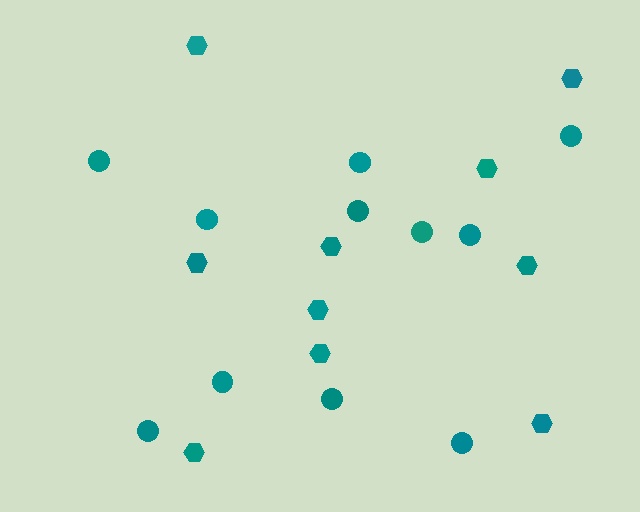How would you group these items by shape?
There are 2 groups: one group of circles (11) and one group of hexagons (10).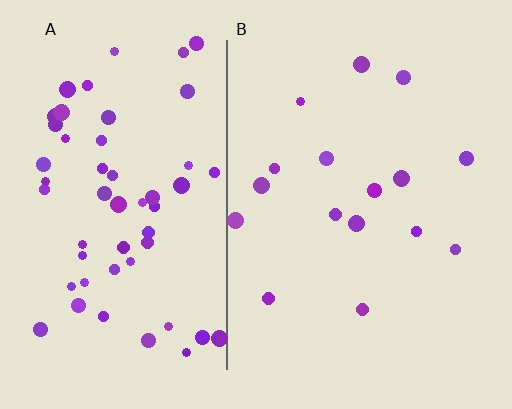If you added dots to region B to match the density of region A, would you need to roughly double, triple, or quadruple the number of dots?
Approximately quadruple.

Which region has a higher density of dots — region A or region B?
A (the left).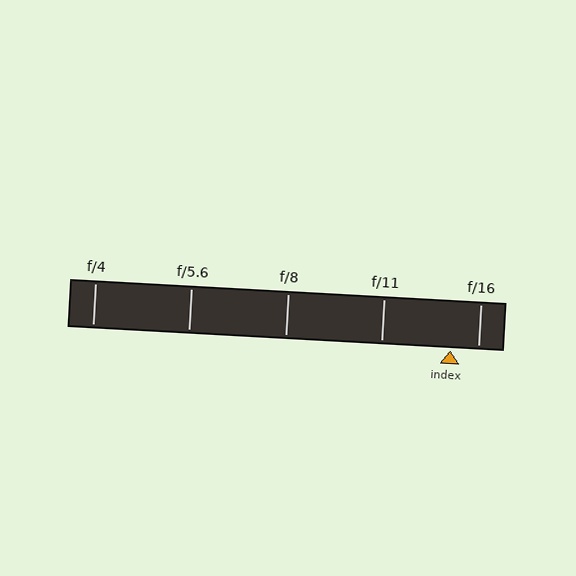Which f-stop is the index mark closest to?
The index mark is closest to f/16.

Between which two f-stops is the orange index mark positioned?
The index mark is between f/11 and f/16.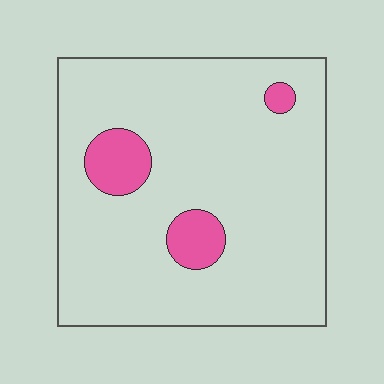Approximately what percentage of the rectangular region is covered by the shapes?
Approximately 10%.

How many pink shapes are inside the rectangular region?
3.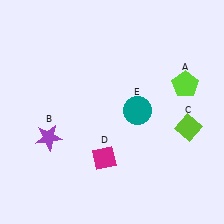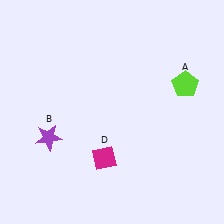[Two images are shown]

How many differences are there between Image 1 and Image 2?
There are 2 differences between the two images.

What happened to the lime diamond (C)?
The lime diamond (C) was removed in Image 2. It was in the bottom-right area of Image 1.